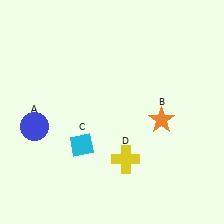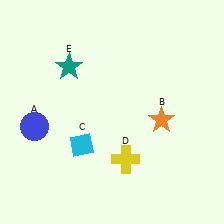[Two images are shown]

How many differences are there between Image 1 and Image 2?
There is 1 difference between the two images.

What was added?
A teal star (E) was added in Image 2.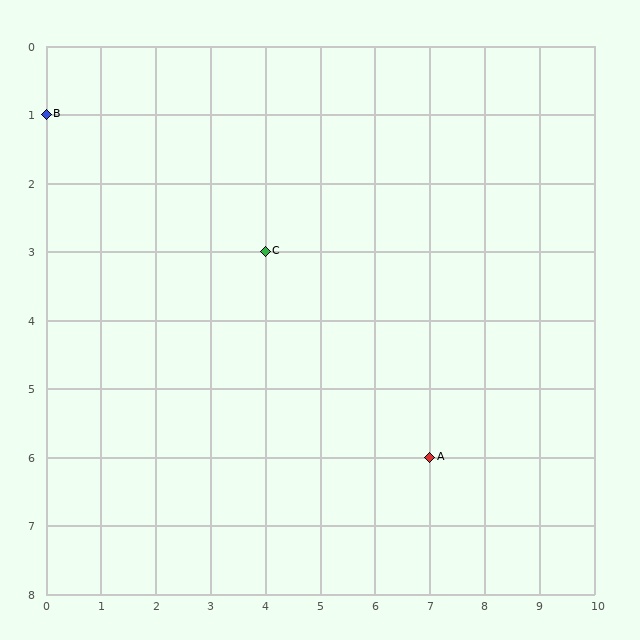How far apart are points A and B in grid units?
Points A and B are 7 columns and 5 rows apart (about 8.6 grid units diagonally).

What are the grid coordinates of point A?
Point A is at grid coordinates (7, 6).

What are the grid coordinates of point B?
Point B is at grid coordinates (0, 1).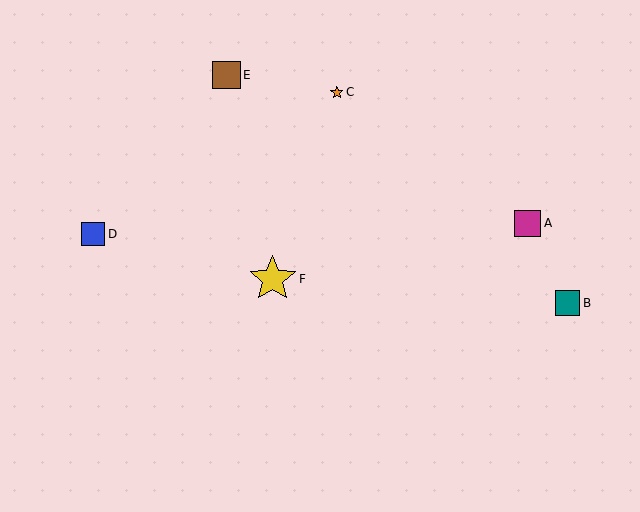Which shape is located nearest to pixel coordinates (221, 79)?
The brown square (labeled E) at (227, 75) is nearest to that location.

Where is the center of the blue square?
The center of the blue square is at (93, 234).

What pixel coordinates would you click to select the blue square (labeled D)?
Click at (93, 234) to select the blue square D.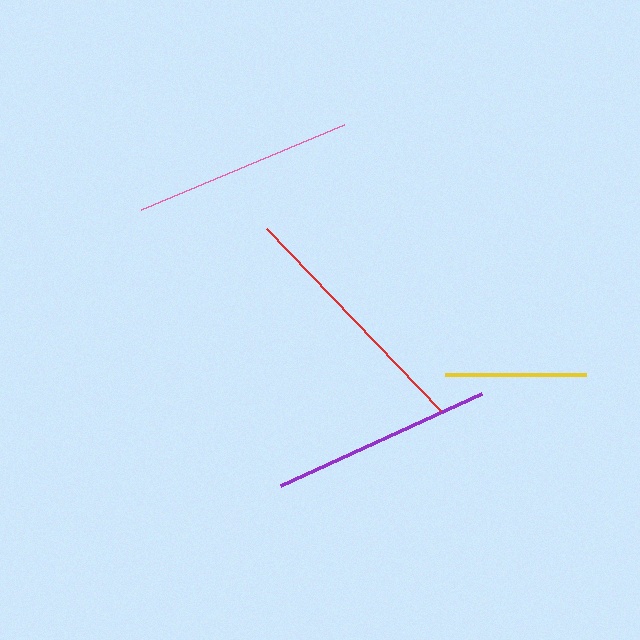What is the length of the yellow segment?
The yellow segment is approximately 141 pixels long.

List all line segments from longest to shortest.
From longest to shortest: red, purple, pink, yellow.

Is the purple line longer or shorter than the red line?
The red line is longer than the purple line.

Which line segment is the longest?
The red line is the longest at approximately 252 pixels.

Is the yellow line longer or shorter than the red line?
The red line is longer than the yellow line.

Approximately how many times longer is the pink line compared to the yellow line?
The pink line is approximately 1.6 times the length of the yellow line.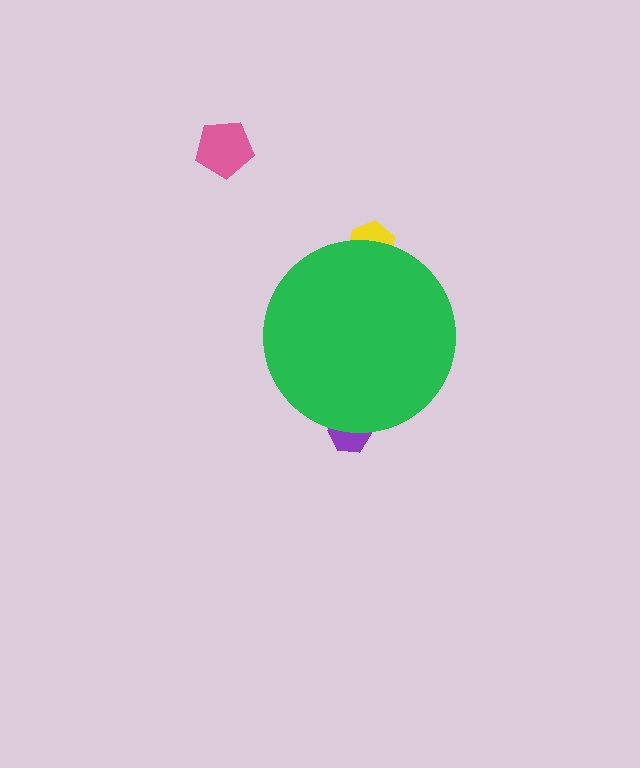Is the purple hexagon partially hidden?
Yes, the purple hexagon is partially hidden behind the green circle.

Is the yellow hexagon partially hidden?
Yes, the yellow hexagon is partially hidden behind the green circle.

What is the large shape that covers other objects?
A green circle.